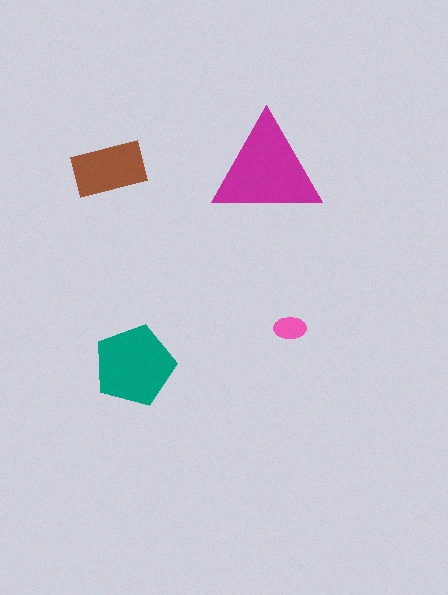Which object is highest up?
The brown rectangle is topmost.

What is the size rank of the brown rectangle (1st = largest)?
3rd.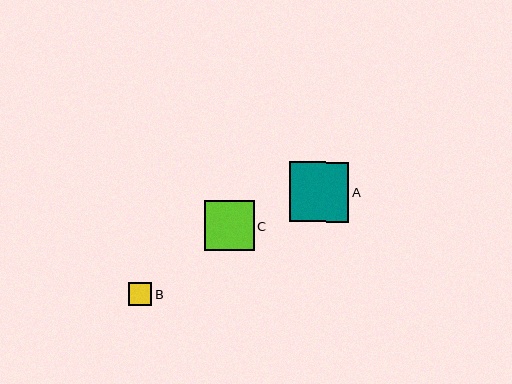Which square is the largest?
Square A is the largest with a size of approximately 59 pixels.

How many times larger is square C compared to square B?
Square C is approximately 2.2 times the size of square B.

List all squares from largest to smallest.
From largest to smallest: A, C, B.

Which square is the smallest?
Square B is the smallest with a size of approximately 23 pixels.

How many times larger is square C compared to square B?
Square C is approximately 2.2 times the size of square B.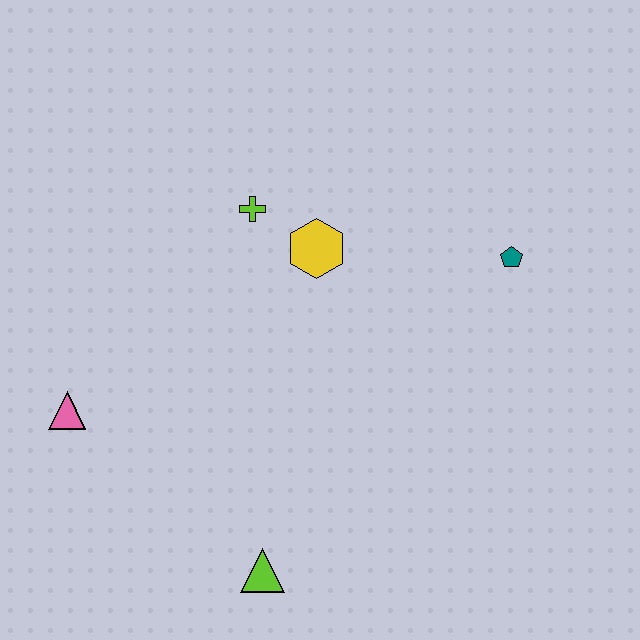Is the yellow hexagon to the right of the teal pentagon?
No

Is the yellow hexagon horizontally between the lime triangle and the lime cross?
No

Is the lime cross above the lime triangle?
Yes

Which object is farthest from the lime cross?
The lime triangle is farthest from the lime cross.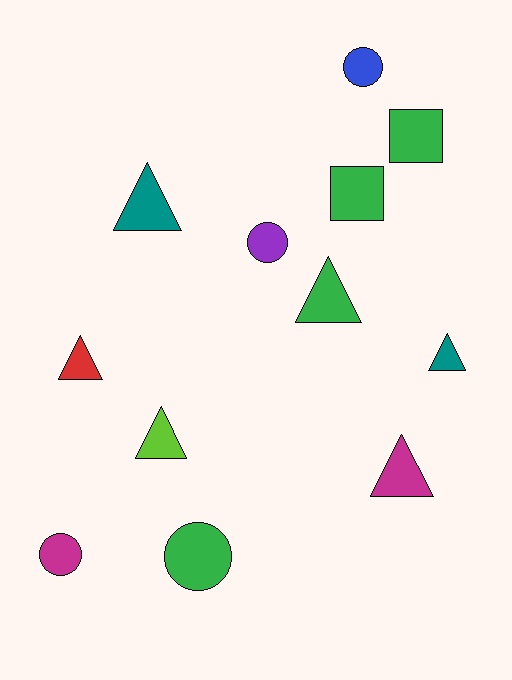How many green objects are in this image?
There are 4 green objects.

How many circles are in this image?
There are 4 circles.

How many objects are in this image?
There are 12 objects.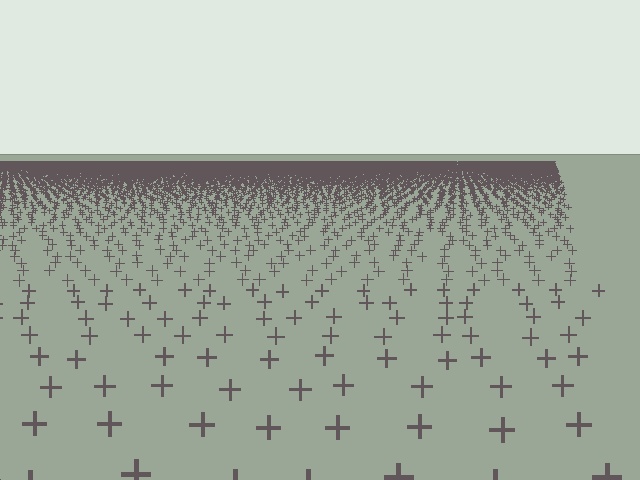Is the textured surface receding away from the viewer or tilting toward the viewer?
The surface is receding away from the viewer. Texture elements get smaller and denser toward the top.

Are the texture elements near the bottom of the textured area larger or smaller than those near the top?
Larger. Near the bottom, elements are closer to the viewer and appear at a bigger on-screen size.